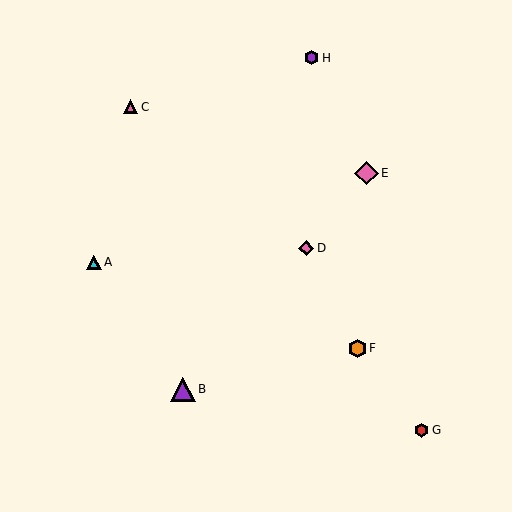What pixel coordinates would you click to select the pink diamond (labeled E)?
Click at (367, 173) to select the pink diamond E.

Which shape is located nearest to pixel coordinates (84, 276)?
The cyan triangle (labeled A) at (94, 262) is nearest to that location.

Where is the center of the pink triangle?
The center of the pink triangle is at (131, 107).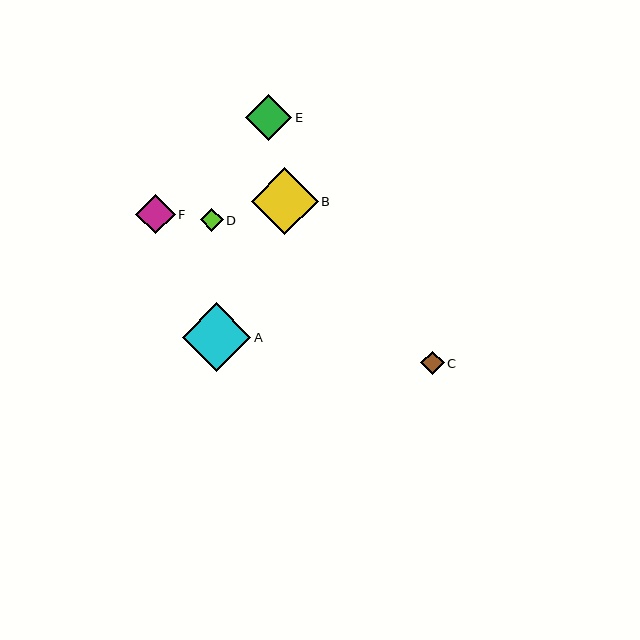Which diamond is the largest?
Diamond A is the largest with a size of approximately 69 pixels.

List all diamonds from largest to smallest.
From largest to smallest: A, B, E, F, C, D.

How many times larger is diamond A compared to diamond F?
Diamond A is approximately 1.7 times the size of diamond F.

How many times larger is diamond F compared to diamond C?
Diamond F is approximately 1.7 times the size of diamond C.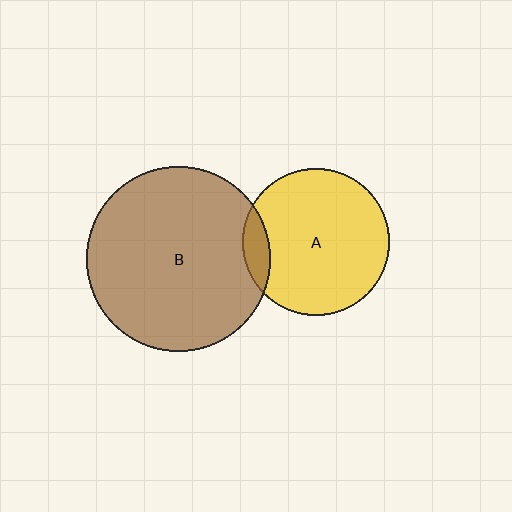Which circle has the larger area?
Circle B (brown).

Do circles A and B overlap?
Yes.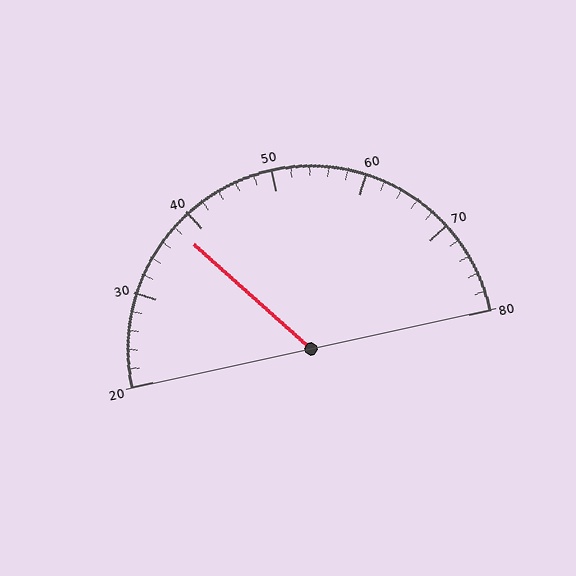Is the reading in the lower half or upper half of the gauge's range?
The reading is in the lower half of the range (20 to 80).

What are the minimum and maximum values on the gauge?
The gauge ranges from 20 to 80.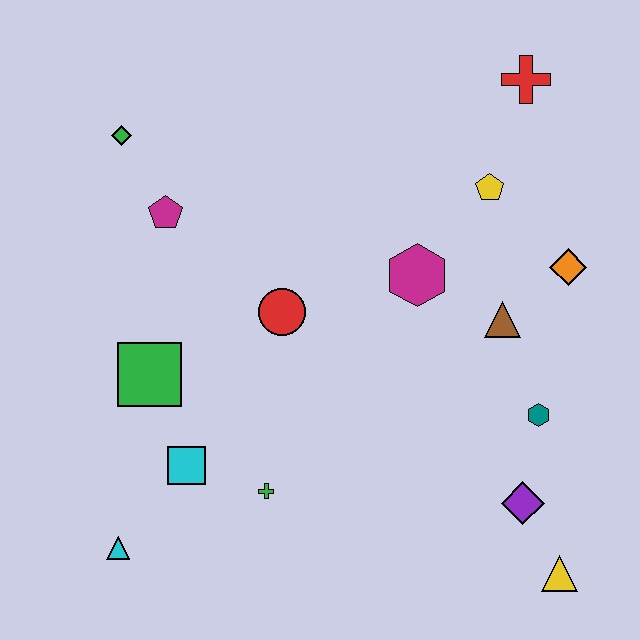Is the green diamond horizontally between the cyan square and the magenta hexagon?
No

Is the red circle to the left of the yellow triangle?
Yes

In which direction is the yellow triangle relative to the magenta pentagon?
The yellow triangle is to the right of the magenta pentagon.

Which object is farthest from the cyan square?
The red cross is farthest from the cyan square.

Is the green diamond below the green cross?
No